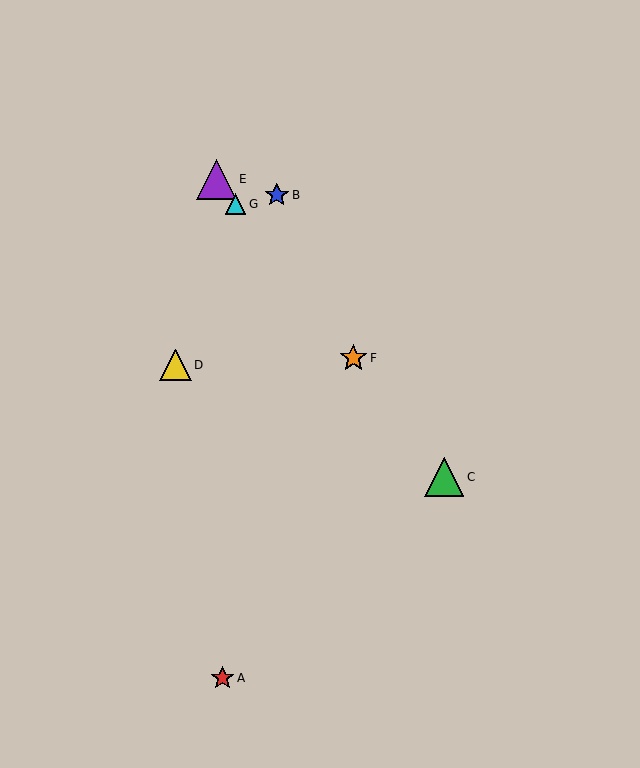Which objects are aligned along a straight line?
Objects C, E, F, G are aligned along a straight line.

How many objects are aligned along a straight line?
4 objects (C, E, F, G) are aligned along a straight line.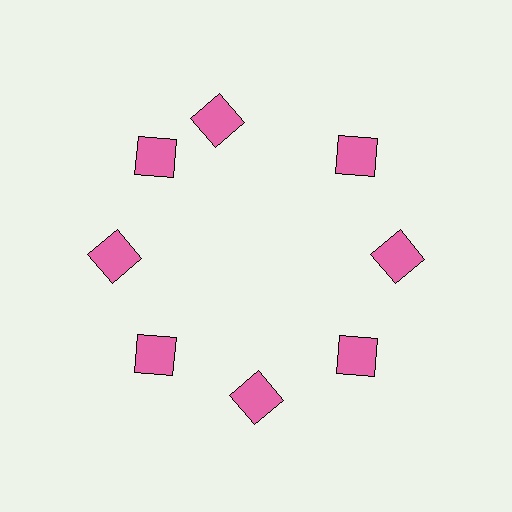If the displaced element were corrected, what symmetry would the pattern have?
It would have 8-fold rotational symmetry — the pattern would map onto itself every 45 degrees.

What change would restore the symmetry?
The symmetry would be restored by rotating it back into even spacing with its neighbors so that all 8 squares sit at equal angles and equal distance from the center.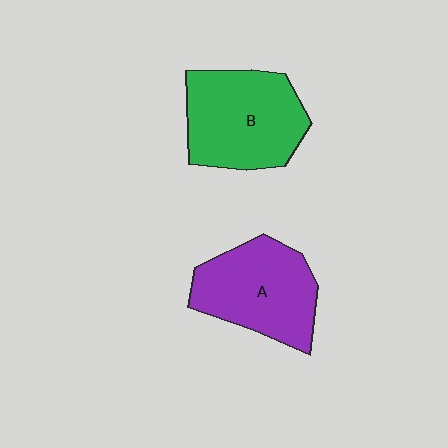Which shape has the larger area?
Shape B (green).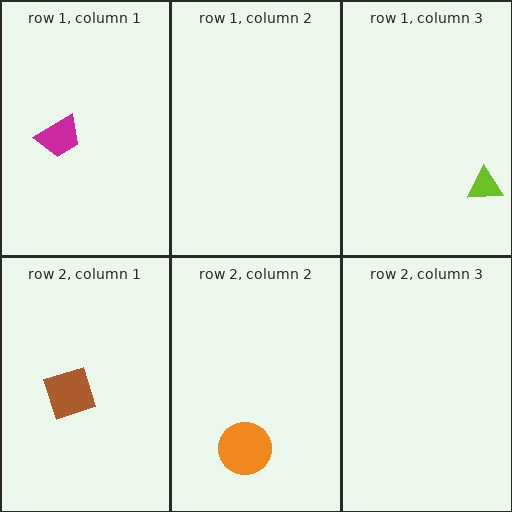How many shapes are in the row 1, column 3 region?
1.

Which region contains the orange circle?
The row 2, column 2 region.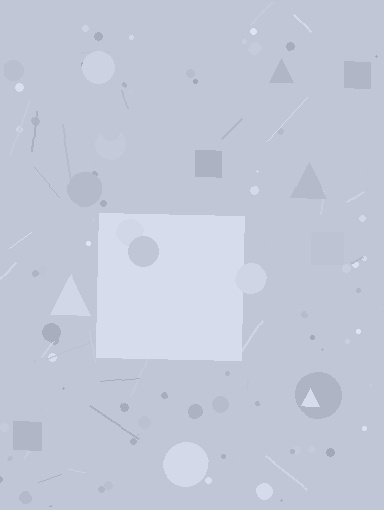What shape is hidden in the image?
A square is hidden in the image.